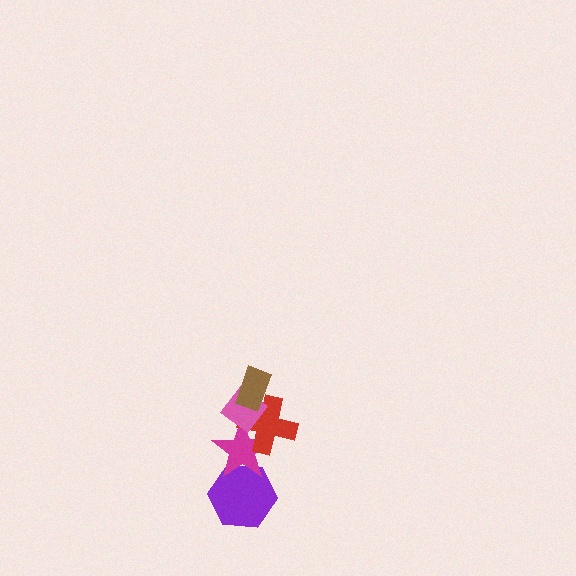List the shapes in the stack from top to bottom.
From top to bottom: the brown rectangle, the pink diamond, the red cross, the magenta star, the purple hexagon.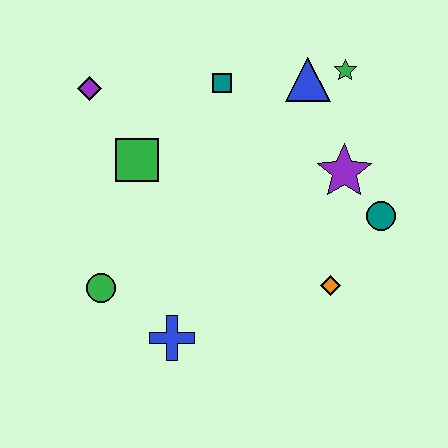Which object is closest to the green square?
The purple diamond is closest to the green square.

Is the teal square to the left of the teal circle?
Yes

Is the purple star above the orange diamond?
Yes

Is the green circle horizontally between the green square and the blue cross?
No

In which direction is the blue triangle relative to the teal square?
The blue triangle is to the right of the teal square.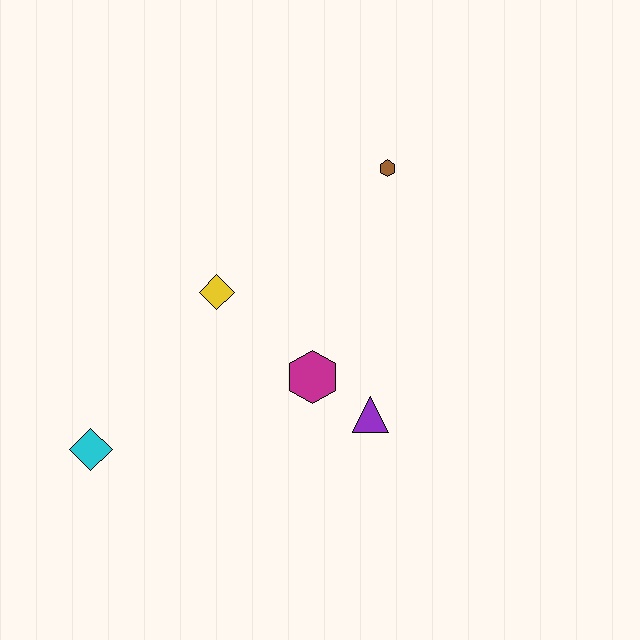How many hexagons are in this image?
There are 2 hexagons.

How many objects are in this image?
There are 5 objects.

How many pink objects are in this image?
There are no pink objects.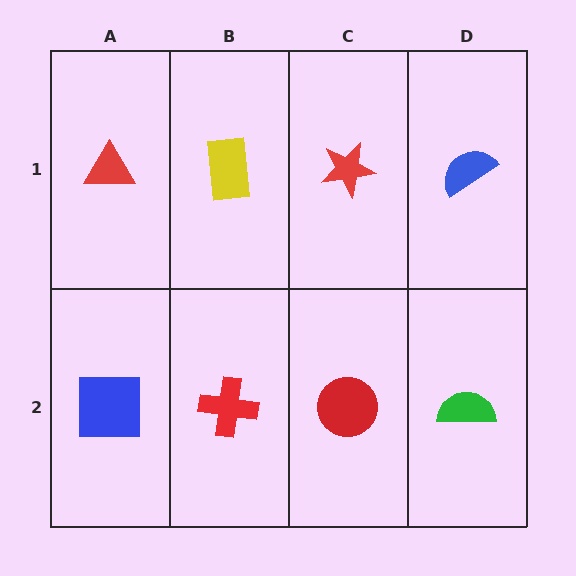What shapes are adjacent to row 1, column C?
A red circle (row 2, column C), a yellow rectangle (row 1, column B), a blue semicircle (row 1, column D).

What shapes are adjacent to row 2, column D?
A blue semicircle (row 1, column D), a red circle (row 2, column C).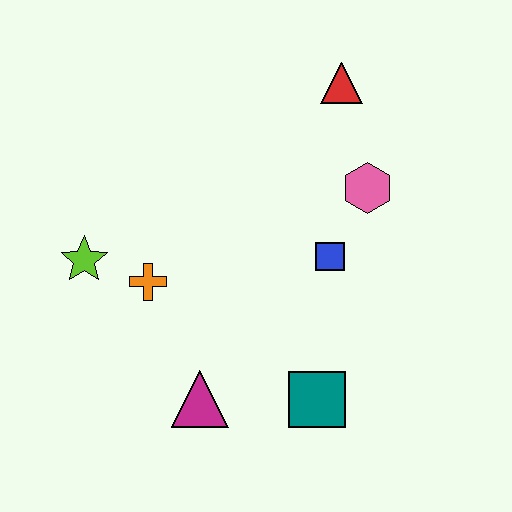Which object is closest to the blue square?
The pink hexagon is closest to the blue square.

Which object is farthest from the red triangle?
The magenta triangle is farthest from the red triangle.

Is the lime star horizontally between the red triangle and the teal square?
No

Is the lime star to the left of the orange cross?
Yes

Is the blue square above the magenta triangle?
Yes